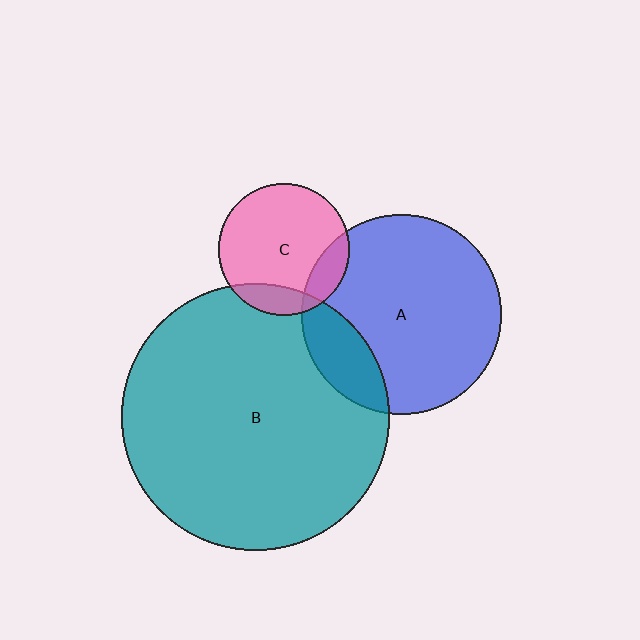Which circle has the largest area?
Circle B (teal).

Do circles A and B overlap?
Yes.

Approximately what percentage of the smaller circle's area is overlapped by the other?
Approximately 20%.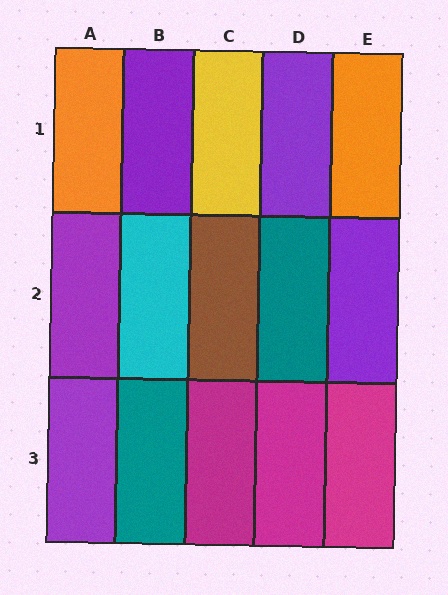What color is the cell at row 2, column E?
Purple.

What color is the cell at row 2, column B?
Cyan.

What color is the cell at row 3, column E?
Magenta.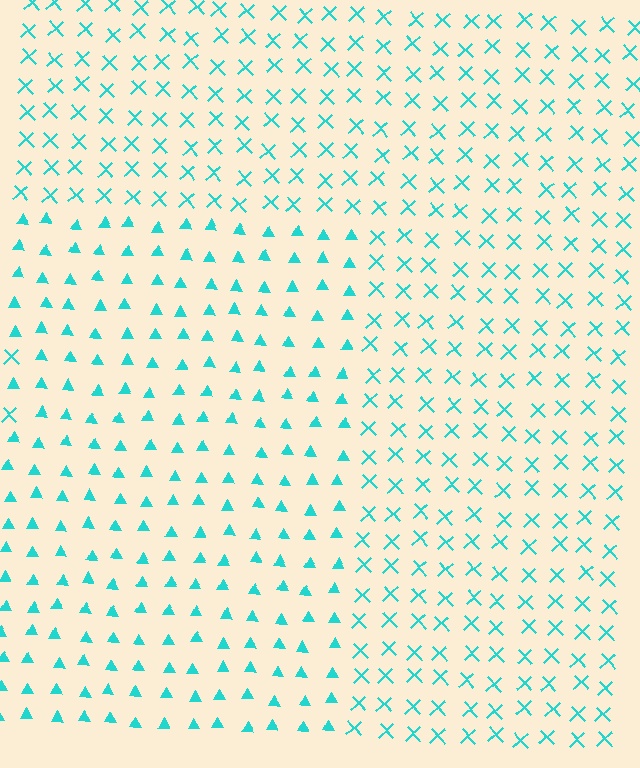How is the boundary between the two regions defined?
The boundary is defined by a change in element shape: triangles inside vs. X marks outside. All elements share the same color and spacing.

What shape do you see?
I see a rectangle.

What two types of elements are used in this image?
The image uses triangles inside the rectangle region and X marks outside it.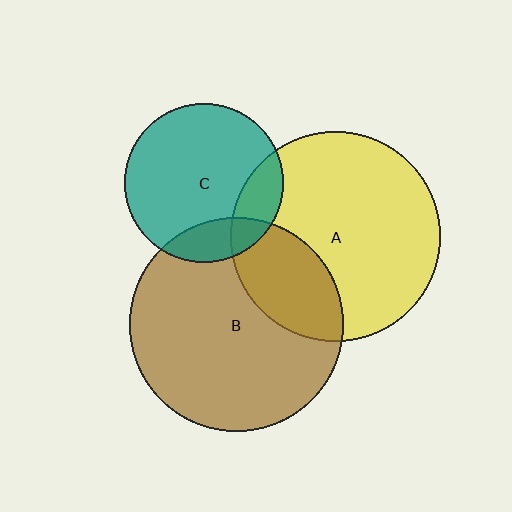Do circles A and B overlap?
Yes.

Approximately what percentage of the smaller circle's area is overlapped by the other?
Approximately 25%.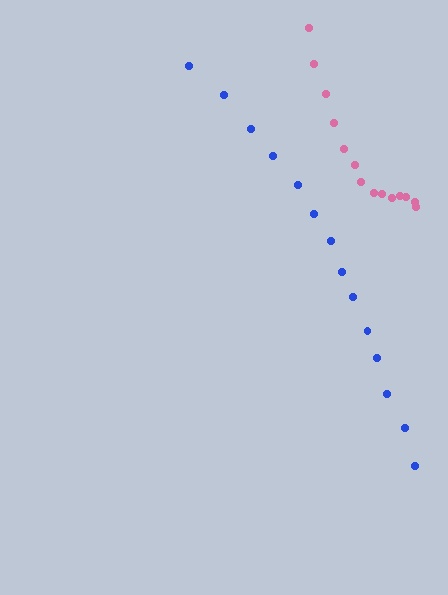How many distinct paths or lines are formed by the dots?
There are 2 distinct paths.